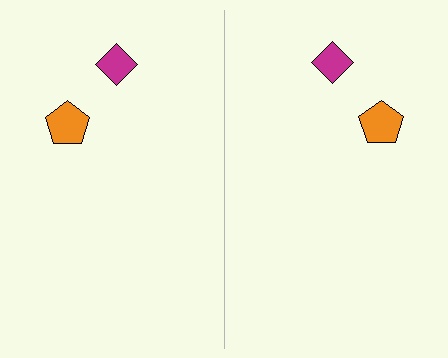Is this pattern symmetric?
Yes, this pattern has bilateral (reflection) symmetry.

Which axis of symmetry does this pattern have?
The pattern has a vertical axis of symmetry running through the center of the image.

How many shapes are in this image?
There are 4 shapes in this image.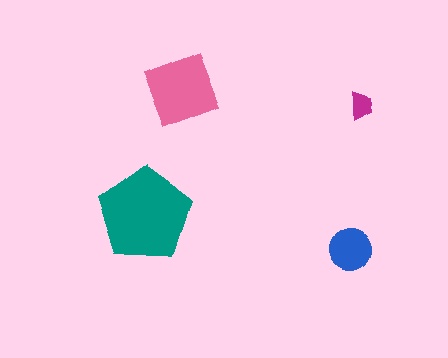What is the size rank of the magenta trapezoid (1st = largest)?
4th.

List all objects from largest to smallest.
The teal pentagon, the pink square, the blue circle, the magenta trapezoid.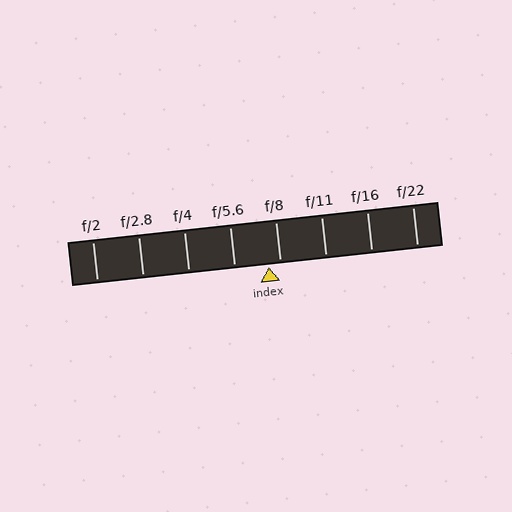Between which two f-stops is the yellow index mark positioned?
The index mark is between f/5.6 and f/8.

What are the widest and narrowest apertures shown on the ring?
The widest aperture shown is f/2 and the narrowest is f/22.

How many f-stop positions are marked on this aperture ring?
There are 8 f-stop positions marked.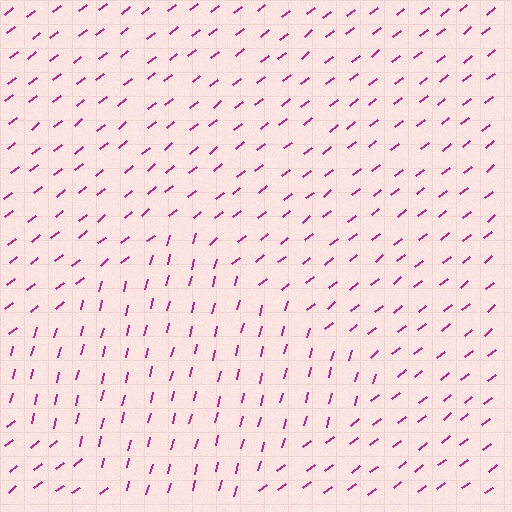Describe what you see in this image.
The image is filled with small magenta line segments. A diamond region in the image has lines oriented differently from the surrounding lines, creating a visible texture boundary.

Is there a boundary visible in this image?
Yes, there is a texture boundary formed by a change in line orientation.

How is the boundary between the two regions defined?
The boundary is defined purely by a change in line orientation (approximately 37 degrees difference). All lines are the same color and thickness.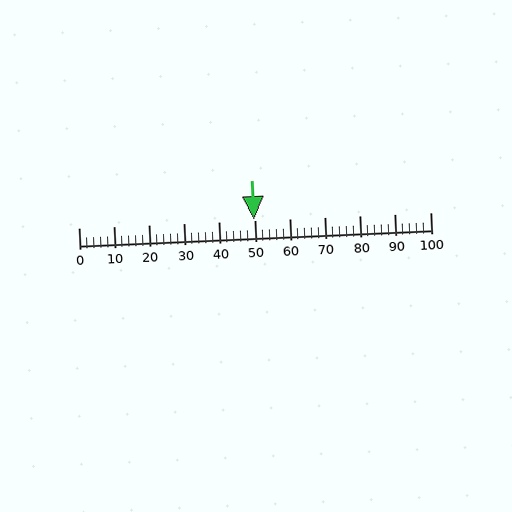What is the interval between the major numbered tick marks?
The major tick marks are spaced 10 units apart.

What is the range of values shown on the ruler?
The ruler shows values from 0 to 100.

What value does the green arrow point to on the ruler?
The green arrow points to approximately 50.